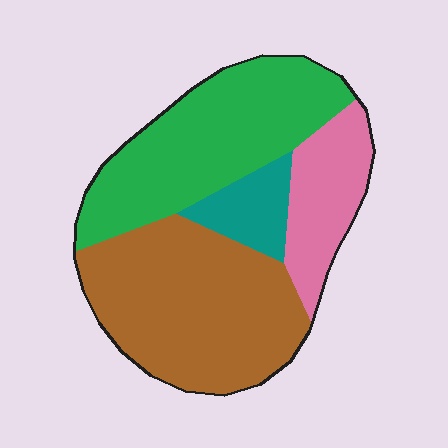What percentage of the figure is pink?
Pink takes up about one sixth (1/6) of the figure.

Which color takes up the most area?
Brown, at roughly 40%.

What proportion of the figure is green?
Green covers about 35% of the figure.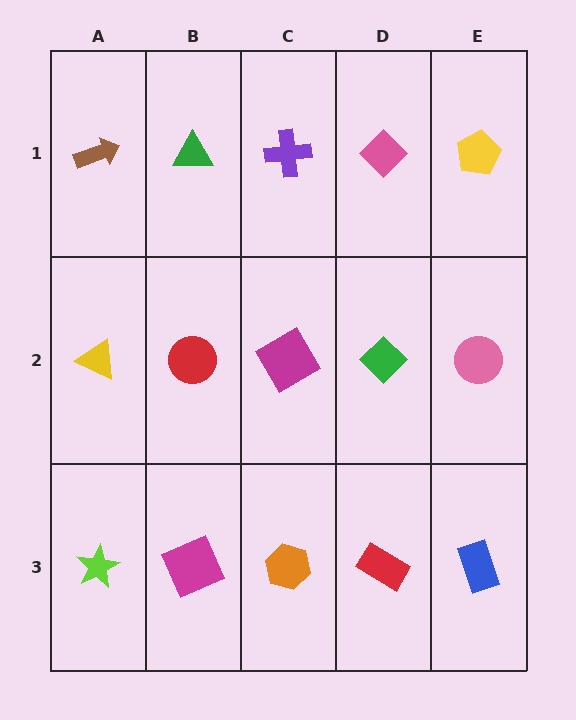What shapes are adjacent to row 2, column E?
A yellow pentagon (row 1, column E), a blue rectangle (row 3, column E), a green diamond (row 2, column D).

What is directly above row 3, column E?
A pink circle.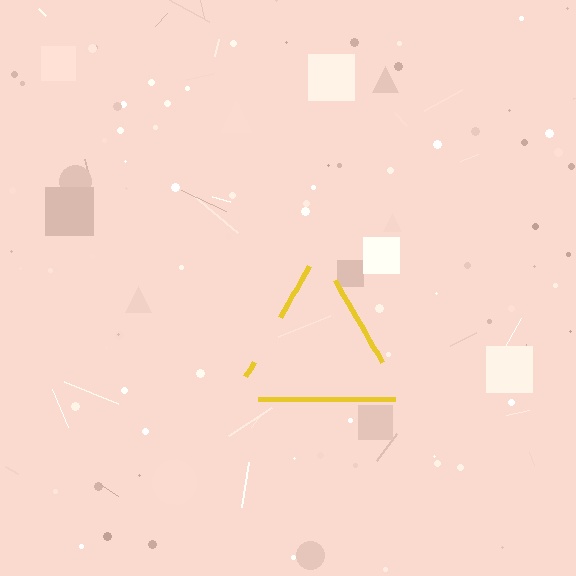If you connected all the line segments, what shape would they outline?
They would outline a triangle.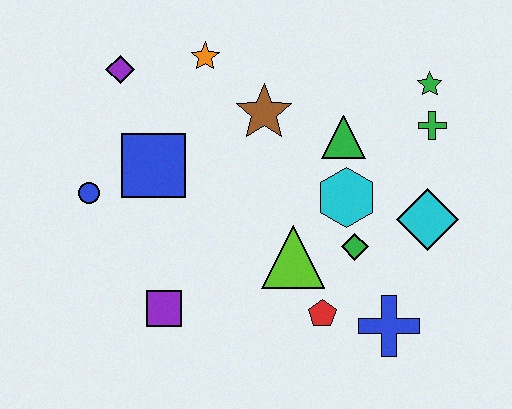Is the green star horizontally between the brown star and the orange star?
No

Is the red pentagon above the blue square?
No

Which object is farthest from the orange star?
The blue cross is farthest from the orange star.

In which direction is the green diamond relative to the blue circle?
The green diamond is to the right of the blue circle.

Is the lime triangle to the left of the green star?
Yes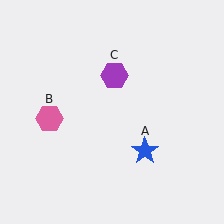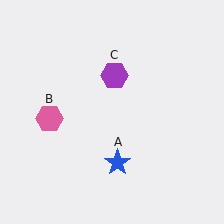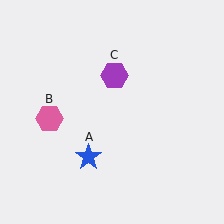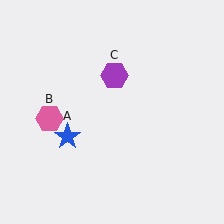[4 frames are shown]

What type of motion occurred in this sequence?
The blue star (object A) rotated clockwise around the center of the scene.